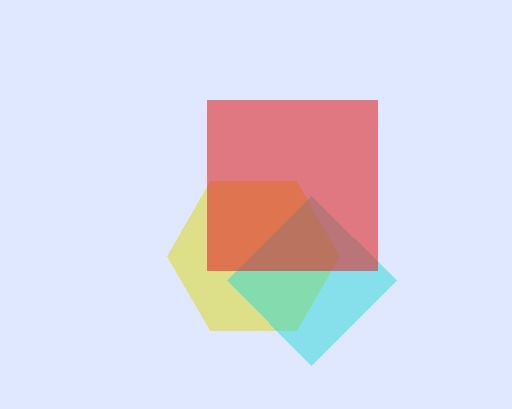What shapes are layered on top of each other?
The layered shapes are: a yellow hexagon, a cyan diamond, a red square.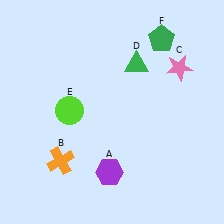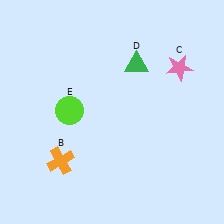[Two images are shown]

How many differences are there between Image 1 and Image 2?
There are 2 differences between the two images.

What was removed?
The purple hexagon (A), the green pentagon (F) were removed in Image 2.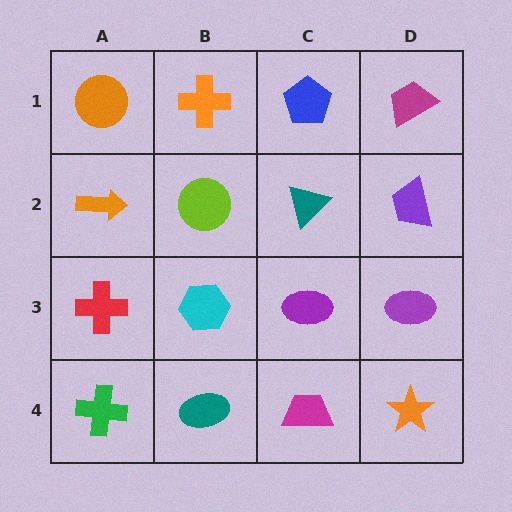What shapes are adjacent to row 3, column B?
A lime circle (row 2, column B), a teal ellipse (row 4, column B), a red cross (row 3, column A), a purple ellipse (row 3, column C).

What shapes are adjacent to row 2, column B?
An orange cross (row 1, column B), a cyan hexagon (row 3, column B), an orange arrow (row 2, column A), a teal triangle (row 2, column C).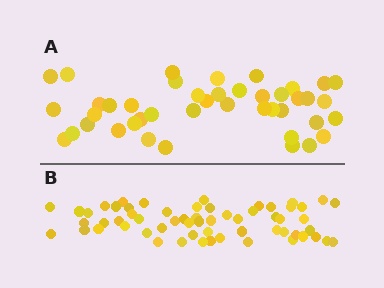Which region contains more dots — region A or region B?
Region B (the bottom region) has more dots.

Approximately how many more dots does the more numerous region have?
Region B has approximately 15 more dots than region A.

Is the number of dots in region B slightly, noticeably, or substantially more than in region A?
Region B has noticeably more, but not dramatically so. The ratio is roughly 1.4 to 1.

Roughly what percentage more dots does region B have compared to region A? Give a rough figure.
About 40% more.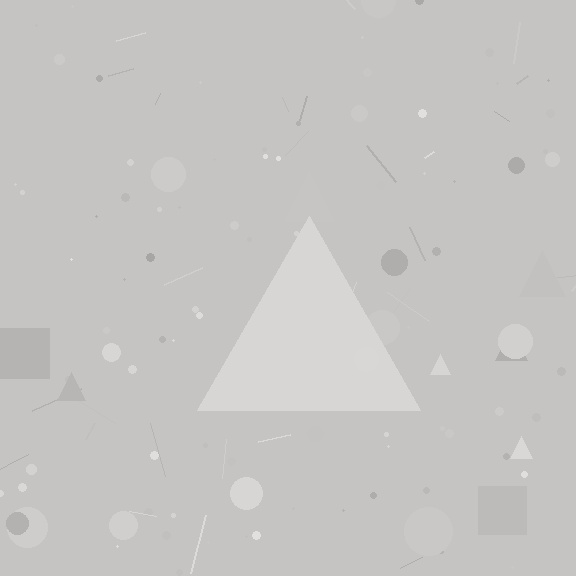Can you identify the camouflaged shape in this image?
The camouflaged shape is a triangle.